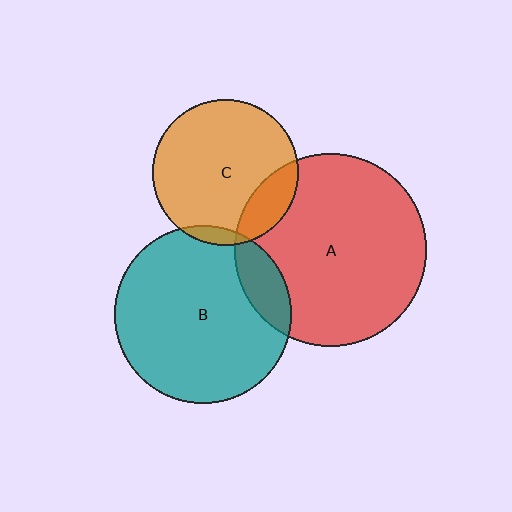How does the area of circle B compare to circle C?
Approximately 1.5 times.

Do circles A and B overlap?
Yes.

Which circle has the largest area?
Circle A (red).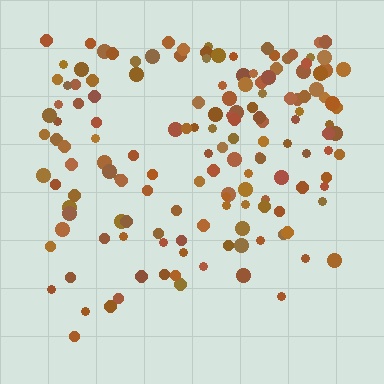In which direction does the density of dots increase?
From bottom to top, with the top side densest.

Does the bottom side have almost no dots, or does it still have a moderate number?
Still a moderate number, just noticeably fewer than the top.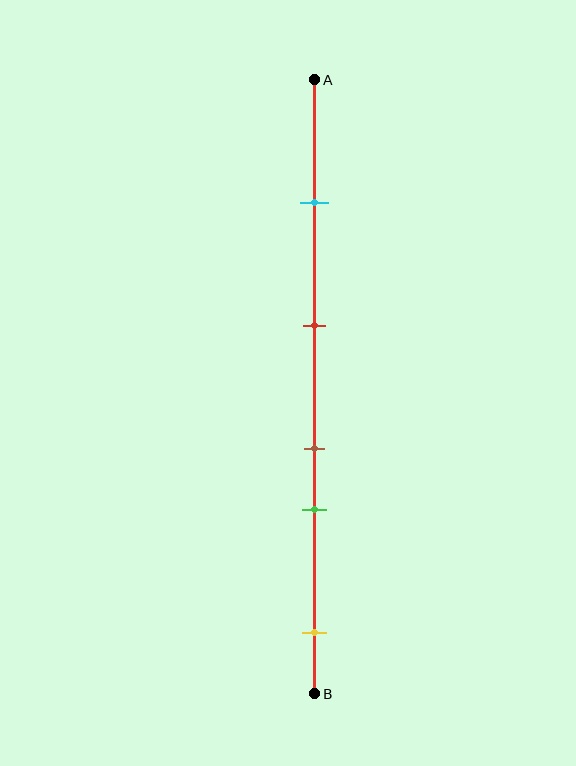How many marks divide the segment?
There are 5 marks dividing the segment.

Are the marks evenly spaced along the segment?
No, the marks are not evenly spaced.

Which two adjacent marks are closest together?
The brown and green marks are the closest adjacent pair.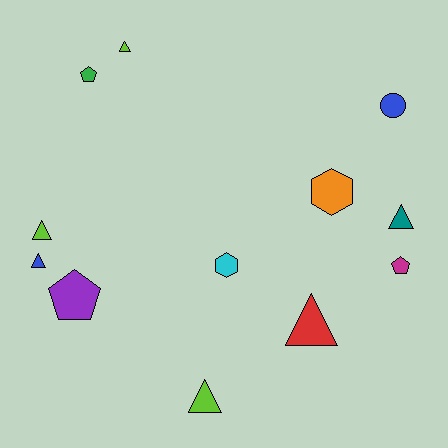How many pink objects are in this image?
There are no pink objects.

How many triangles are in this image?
There are 6 triangles.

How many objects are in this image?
There are 12 objects.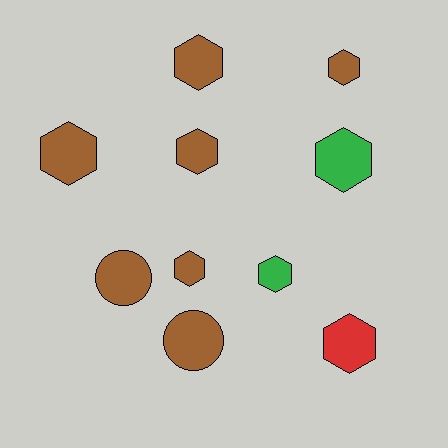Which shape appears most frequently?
Hexagon, with 8 objects.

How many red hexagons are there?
There is 1 red hexagon.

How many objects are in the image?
There are 10 objects.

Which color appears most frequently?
Brown, with 7 objects.